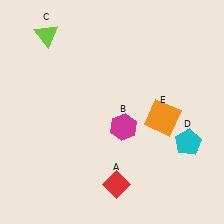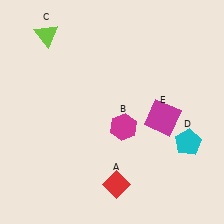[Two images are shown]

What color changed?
The square (E) changed from orange in Image 1 to magenta in Image 2.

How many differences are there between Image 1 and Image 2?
There is 1 difference between the two images.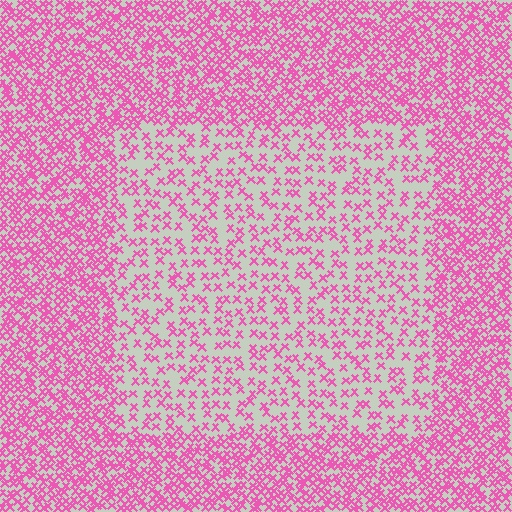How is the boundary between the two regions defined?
The boundary is defined by a change in element density (approximately 2.3x ratio). All elements are the same color, size, and shape.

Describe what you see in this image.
The image contains small pink elements arranged at two different densities. A rectangle-shaped region is visible where the elements are less densely packed than the surrounding area.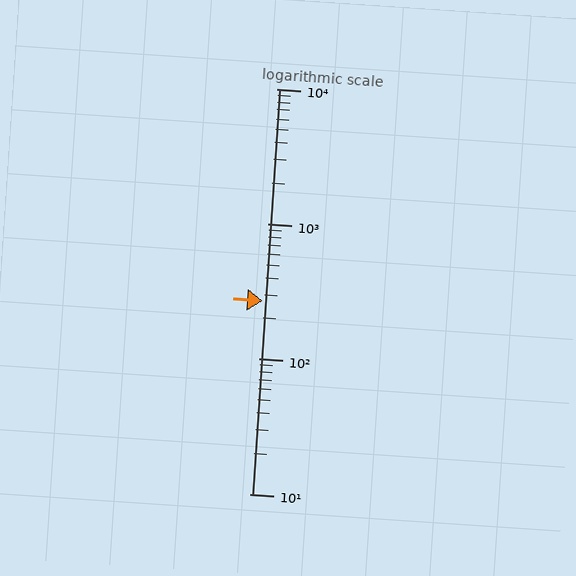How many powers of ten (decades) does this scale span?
The scale spans 3 decades, from 10 to 10000.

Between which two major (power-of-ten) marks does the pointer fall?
The pointer is between 100 and 1000.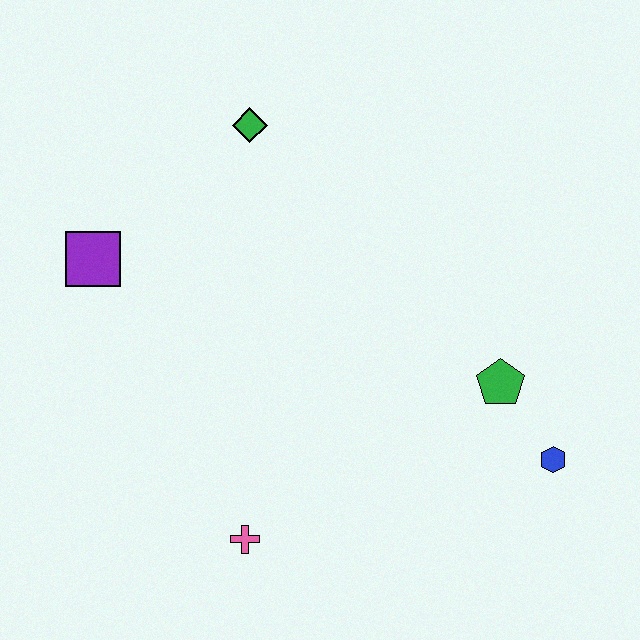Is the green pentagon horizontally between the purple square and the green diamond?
No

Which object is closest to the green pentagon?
The blue hexagon is closest to the green pentagon.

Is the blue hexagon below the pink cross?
No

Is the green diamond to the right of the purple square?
Yes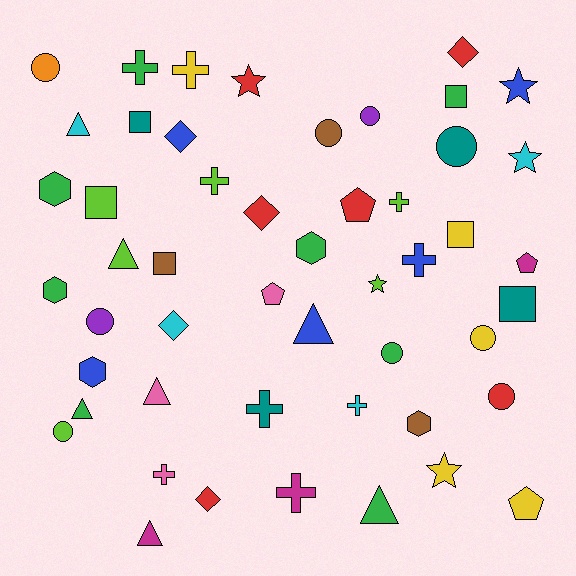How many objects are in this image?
There are 50 objects.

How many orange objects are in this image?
There is 1 orange object.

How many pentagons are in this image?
There are 4 pentagons.